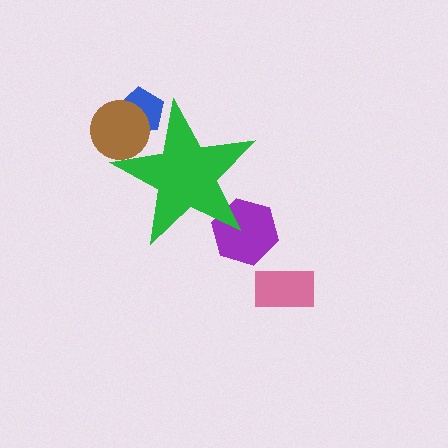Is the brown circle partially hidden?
Yes, the brown circle is partially hidden behind the green star.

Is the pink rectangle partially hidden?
No, the pink rectangle is fully visible.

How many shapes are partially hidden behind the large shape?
3 shapes are partially hidden.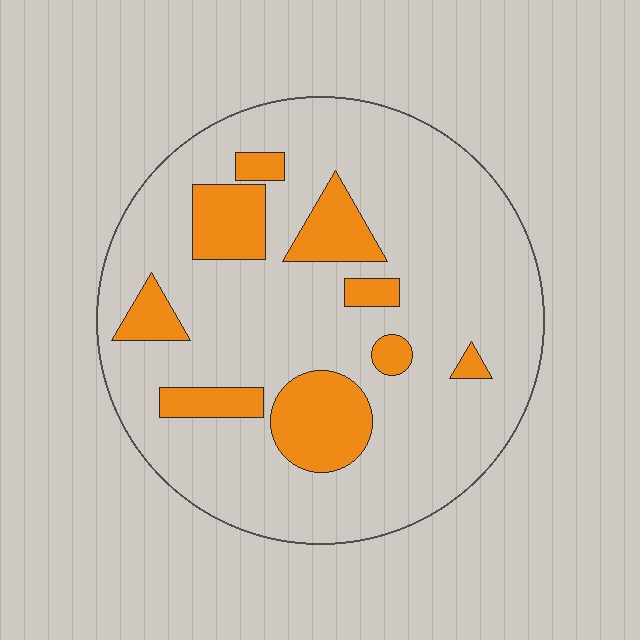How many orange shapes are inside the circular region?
9.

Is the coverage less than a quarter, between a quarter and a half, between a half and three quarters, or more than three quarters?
Less than a quarter.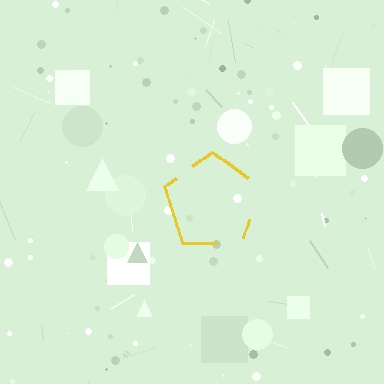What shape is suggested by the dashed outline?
The dashed outline suggests a pentagon.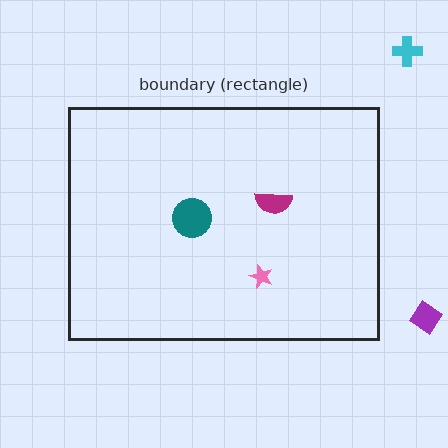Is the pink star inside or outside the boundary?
Inside.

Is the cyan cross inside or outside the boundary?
Outside.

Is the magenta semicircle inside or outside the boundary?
Inside.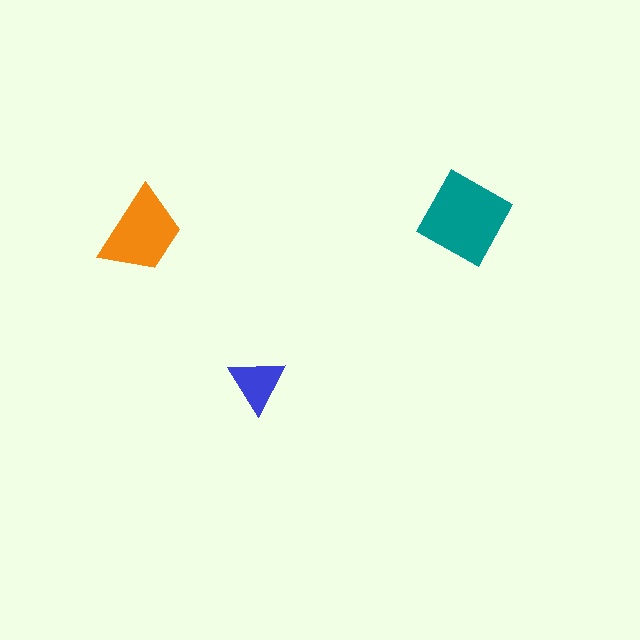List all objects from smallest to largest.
The blue triangle, the orange trapezoid, the teal diamond.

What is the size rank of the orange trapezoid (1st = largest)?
2nd.